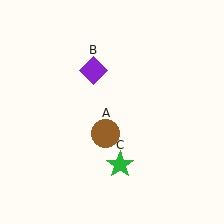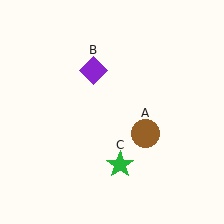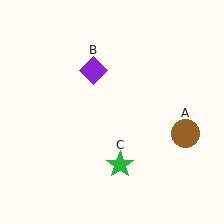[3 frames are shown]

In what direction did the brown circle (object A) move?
The brown circle (object A) moved right.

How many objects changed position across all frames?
1 object changed position: brown circle (object A).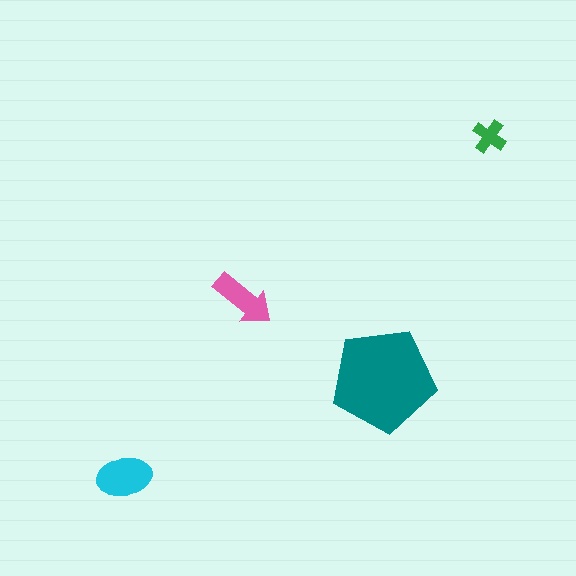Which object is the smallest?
The green cross.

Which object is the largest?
The teal pentagon.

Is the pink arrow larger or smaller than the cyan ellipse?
Smaller.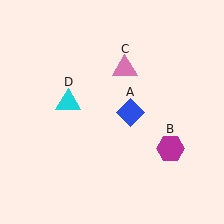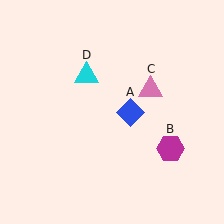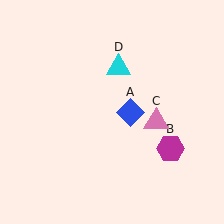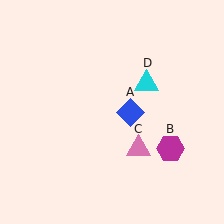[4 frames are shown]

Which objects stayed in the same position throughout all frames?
Blue diamond (object A) and magenta hexagon (object B) remained stationary.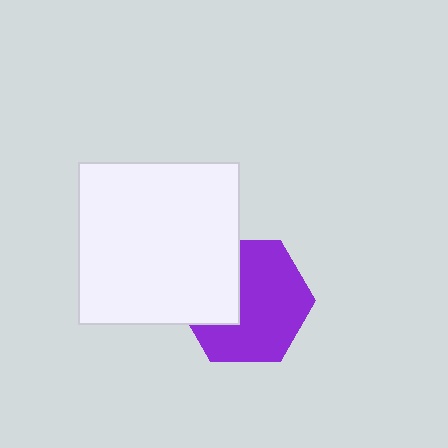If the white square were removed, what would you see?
You would see the complete purple hexagon.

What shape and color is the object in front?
The object in front is a white square.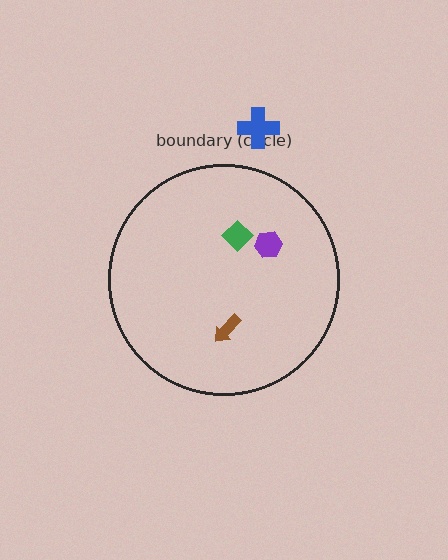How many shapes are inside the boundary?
3 inside, 1 outside.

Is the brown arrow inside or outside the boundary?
Inside.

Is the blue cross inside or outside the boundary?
Outside.